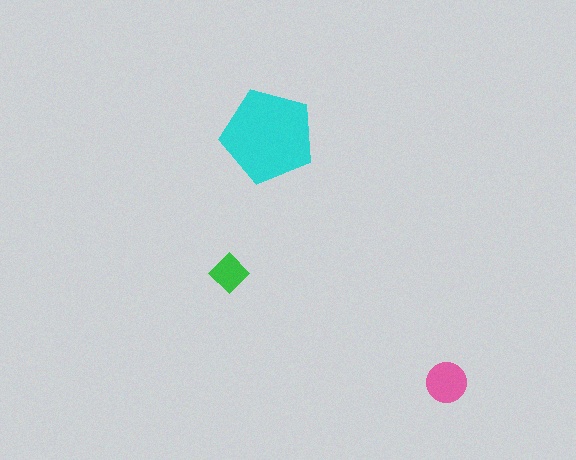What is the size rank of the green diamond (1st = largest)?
3rd.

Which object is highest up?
The cyan pentagon is topmost.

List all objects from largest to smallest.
The cyan pentagon, the pink circle, the green diamond.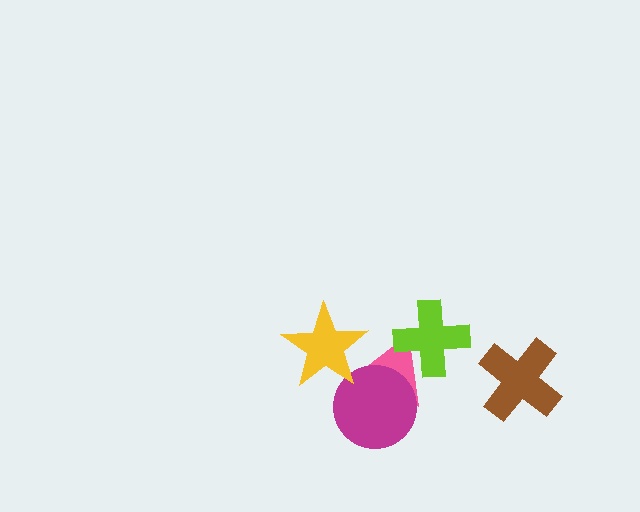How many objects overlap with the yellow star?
2 objects overlap with the yellow star.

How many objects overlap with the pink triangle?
3 objects overlap with the pink triangle.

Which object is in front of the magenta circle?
The yellow star is in front of the magenta circle.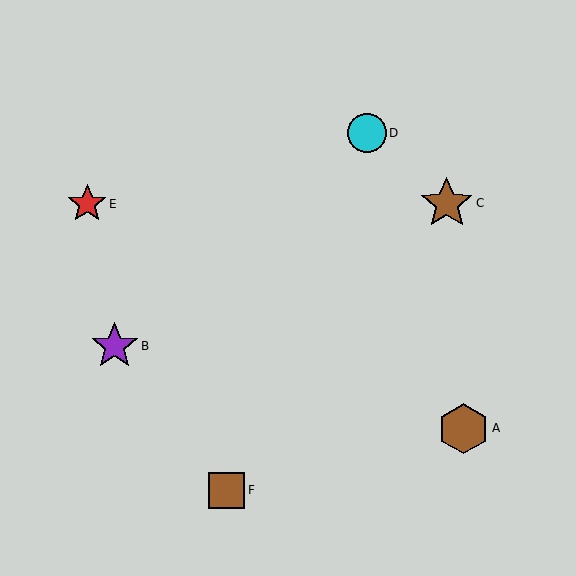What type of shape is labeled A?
Shape A is a brown hexagon.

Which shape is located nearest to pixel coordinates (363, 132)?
The cyan circle (labeled D) at (367, 133) is nearest to that location.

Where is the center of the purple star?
The center of the purple star is at (115, 346).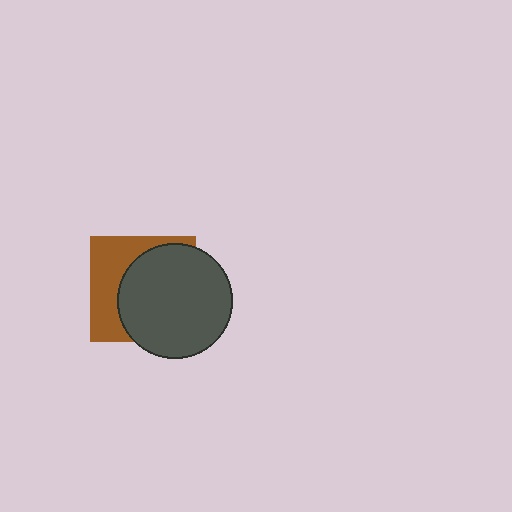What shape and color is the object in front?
The object in front is a dark gray circle.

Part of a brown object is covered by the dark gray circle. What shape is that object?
It is a square.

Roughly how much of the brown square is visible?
A small part of it is visible (roughly 40%).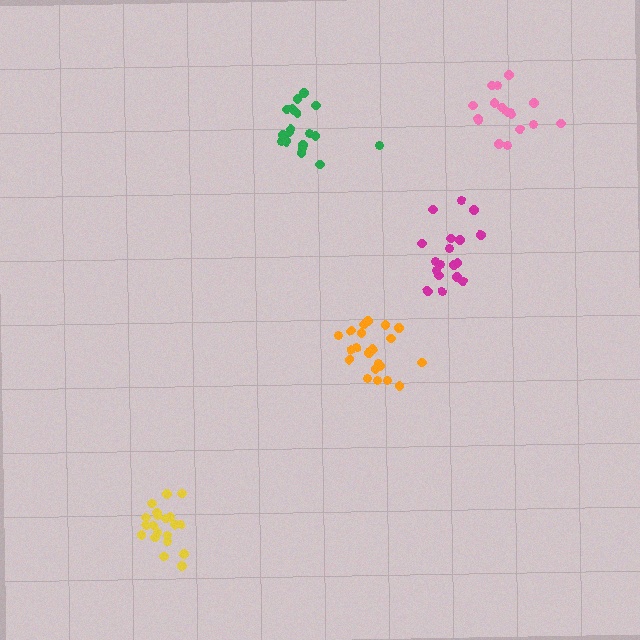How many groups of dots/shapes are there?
There are 5 groups.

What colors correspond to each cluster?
The clusters are colored: magenta, green, yellow, pink, orange.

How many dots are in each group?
Group 1: 18 dots, Group 2: 18 dots, Group 3: 20 dots, Group 4: 17 dots, Group 5: 21 dots (94 total).